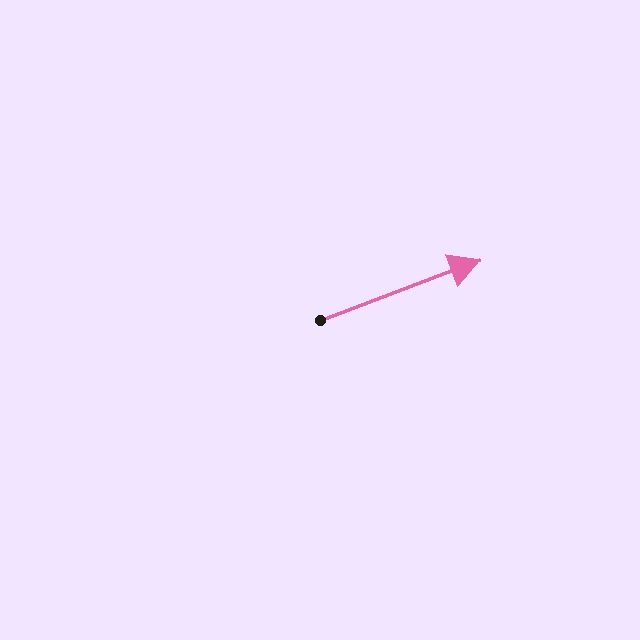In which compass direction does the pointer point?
East.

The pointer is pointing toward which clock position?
Roughly 2 o'clock.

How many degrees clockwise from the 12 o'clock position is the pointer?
Approximately 69 degrees.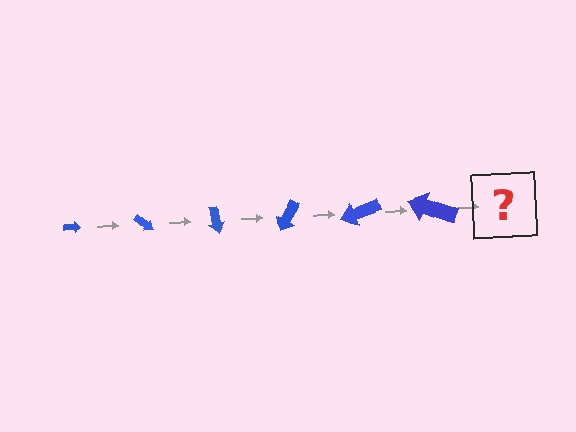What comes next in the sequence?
The next element should be an arrow, larger than the previous one and rotated 240 degrees from the start.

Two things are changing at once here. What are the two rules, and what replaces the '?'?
The two rules are that the arrow grows larger each step and it rotates 40 degrees each step. The '?' should be an arrow, larger than the previous one and rotated 240 degrees from the start.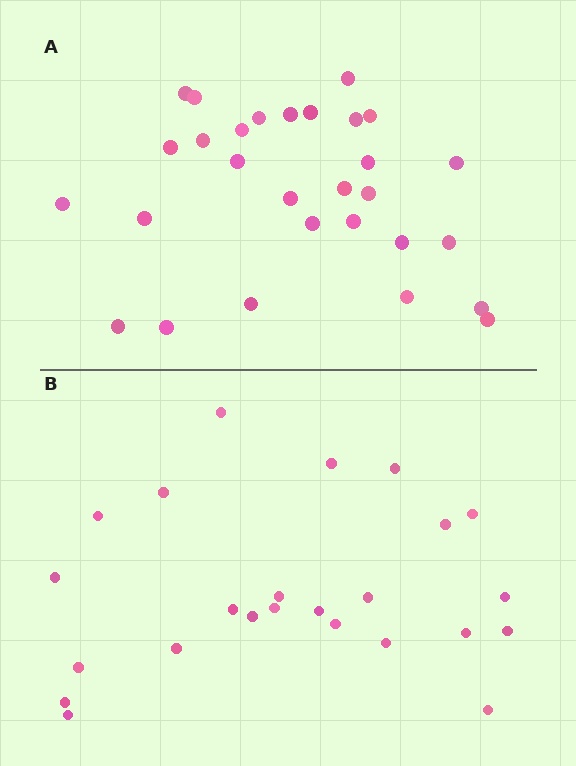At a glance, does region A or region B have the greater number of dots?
Region A (the top region) has more dots.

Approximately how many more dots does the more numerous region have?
Region A has about 5 more dots than region B.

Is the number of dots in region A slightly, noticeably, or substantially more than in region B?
Region A has only slightly more — the two regions are fairly close. The ratio is roughly 1.2 to 1.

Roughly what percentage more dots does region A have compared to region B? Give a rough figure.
About 20% more.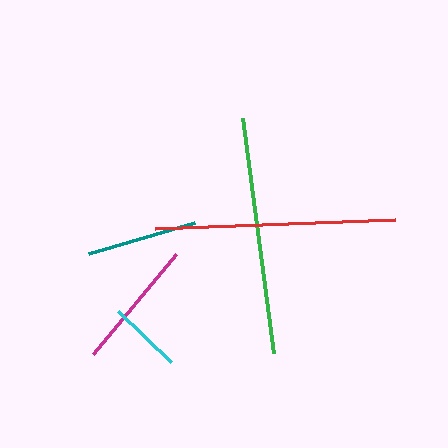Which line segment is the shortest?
The cyan line is the shortest at approximately 73 pixels.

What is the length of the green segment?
The green segment is approximately 236 pixels long.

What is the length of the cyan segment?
The cyan segment is approximately 73 pixels long.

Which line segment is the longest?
The red line is the longest at approximately 240 pixels.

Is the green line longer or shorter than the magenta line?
The green line is longer than the magenta line.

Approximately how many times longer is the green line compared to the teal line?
The green line is approximately 2.1 times the length of the teal line.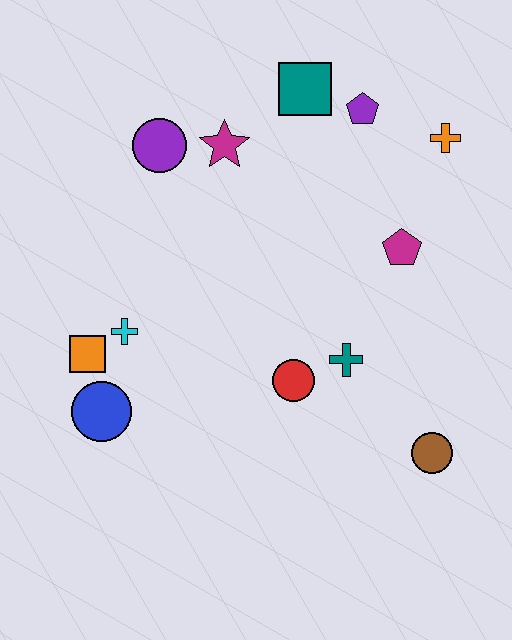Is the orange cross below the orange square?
No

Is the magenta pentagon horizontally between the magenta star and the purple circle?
No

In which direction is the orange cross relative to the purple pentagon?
The orange cross is to the right of the purple pentagon.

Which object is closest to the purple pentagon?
The teal square is closest to the purple pentagon.